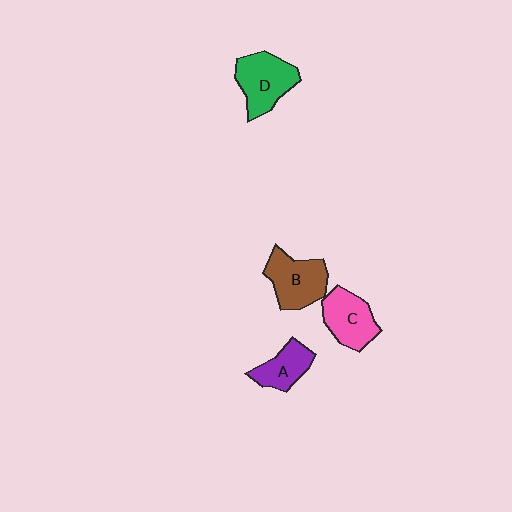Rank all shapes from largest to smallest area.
From largest to smallest: D (green), B (brown), C (pink), A (purple).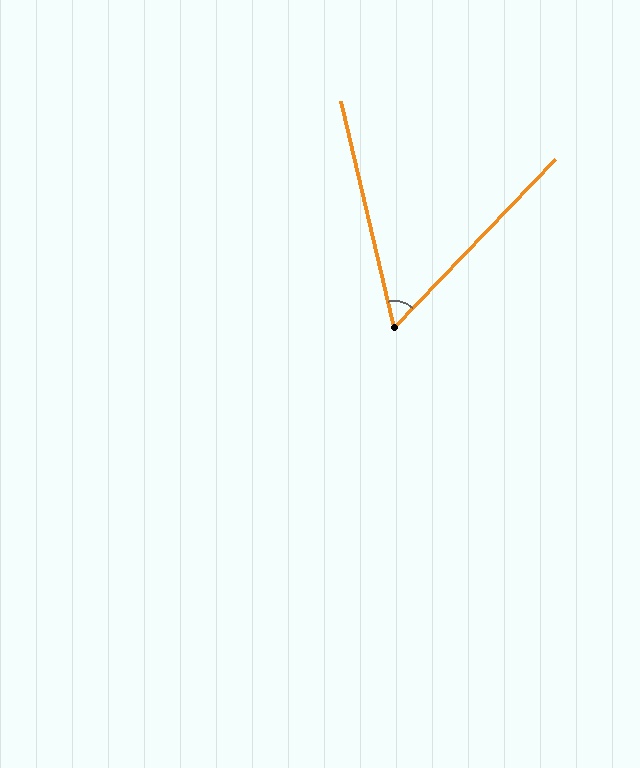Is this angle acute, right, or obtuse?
It is acute.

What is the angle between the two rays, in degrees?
Approximately 57 degrees.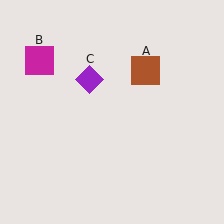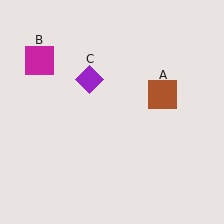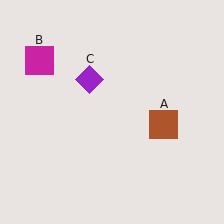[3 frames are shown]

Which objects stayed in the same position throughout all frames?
Magenta square (object B) and purple diamond (object C) remained stationary.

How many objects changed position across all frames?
1 object changed position: brown square (object A).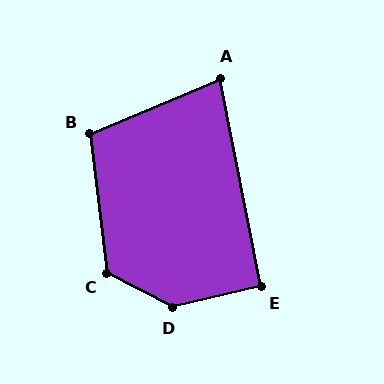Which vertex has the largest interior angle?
D, at approximately 139 degrees.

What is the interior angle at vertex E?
Approximately 92 degrees (approximately right).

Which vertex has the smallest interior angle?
A, at approximately 78 degrees.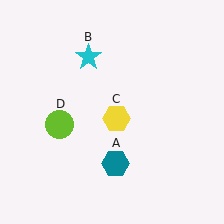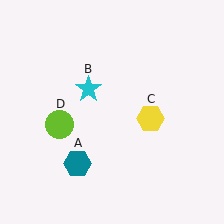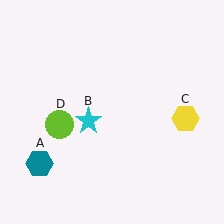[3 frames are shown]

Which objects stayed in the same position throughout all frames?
Lime circle (object D) remained stationary.